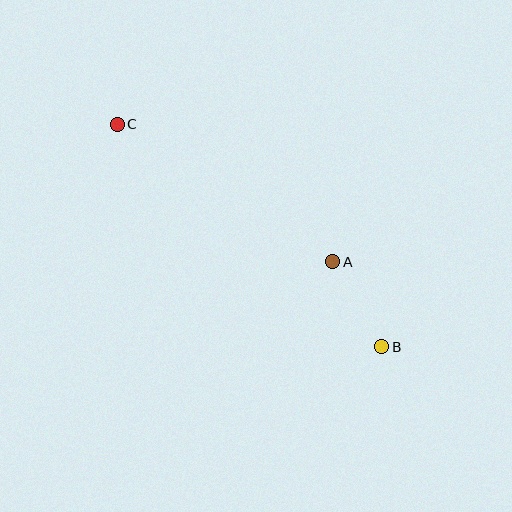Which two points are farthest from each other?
Points B and C are farthest from each other.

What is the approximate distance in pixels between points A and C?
The distance between A and C is approximately 255 pixels.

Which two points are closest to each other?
Points A and B are closest to each other.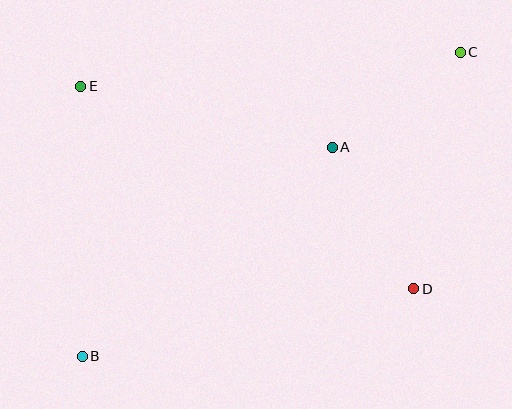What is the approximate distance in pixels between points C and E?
The distance between C and E is approximately 381 pixels.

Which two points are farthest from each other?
Points B and C are farthest from each other.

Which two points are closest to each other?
Points A and C are closest to each other.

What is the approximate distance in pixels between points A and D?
The distance between A and D is approximately 163 pixels.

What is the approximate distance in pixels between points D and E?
The distance between D and E is approximately 390 pixels.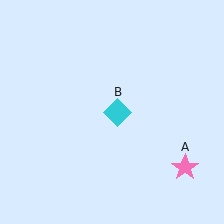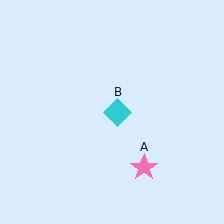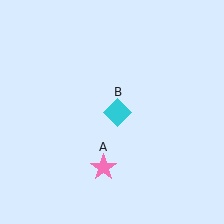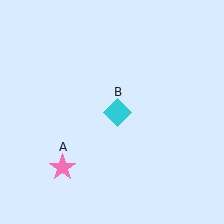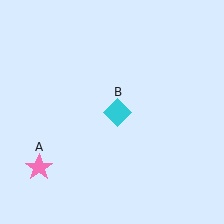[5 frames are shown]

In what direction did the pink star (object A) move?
The pink star (object A) moved left.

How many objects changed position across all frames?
1 object changed position: pink star (object A).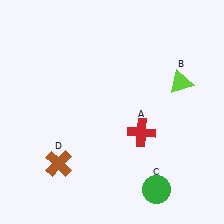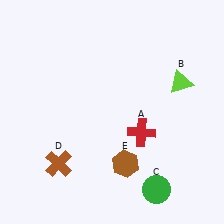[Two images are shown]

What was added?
A brown hexagon (E) was added in Image 2.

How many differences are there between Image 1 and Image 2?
There is 1 difference between the two images.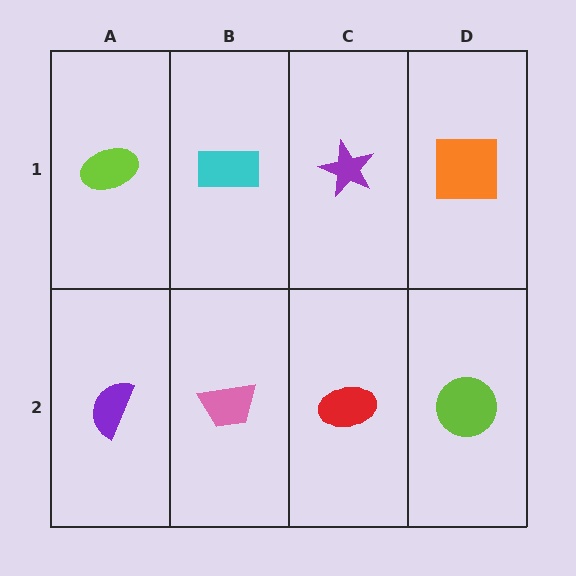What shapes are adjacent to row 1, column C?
A red ellipse (row 2, column C), a cyan rectangle (row 1, column B), an orange square (row 1, column D).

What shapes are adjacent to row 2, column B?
A cyan rectangle (row 1, column B), a purple semicircle (row 2, column A), a red ellipse (row 2, column C).